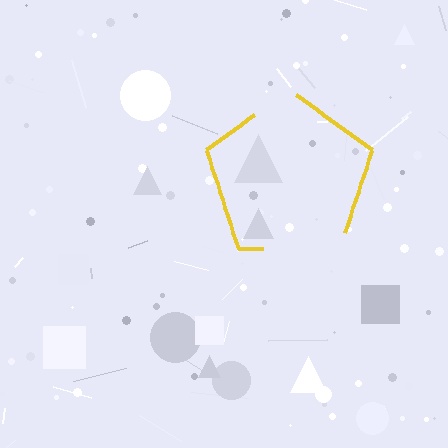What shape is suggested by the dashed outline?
The dashed outline suggests a pentagon.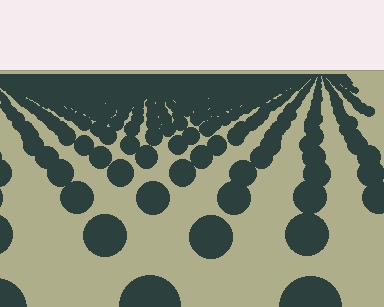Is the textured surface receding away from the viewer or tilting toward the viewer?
The surface is receding away from the viewer. Texture elements get smaller and denser toward the top.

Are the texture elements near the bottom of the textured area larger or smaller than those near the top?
Larger. Near the bottom, elements are closer to the viewer and appear at a bigger on-screen size.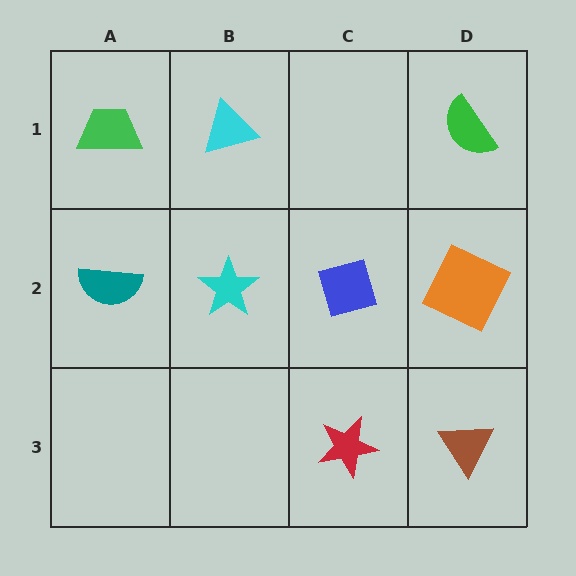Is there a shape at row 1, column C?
No, that cell is empty.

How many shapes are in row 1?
3 shapes.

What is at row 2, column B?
A cyan star.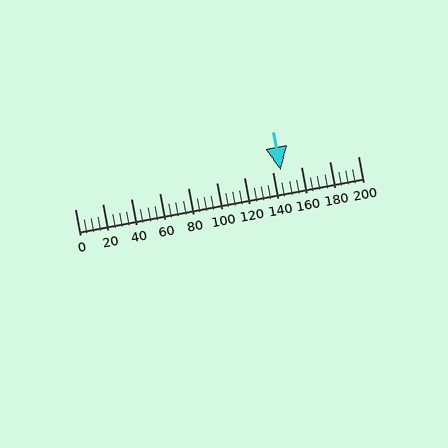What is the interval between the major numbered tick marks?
The major tick marks are spaced 20 units apart.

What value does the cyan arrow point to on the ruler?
The cyan arrow points to approximately 145.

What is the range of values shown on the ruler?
The ruler shows values from 0 to 200.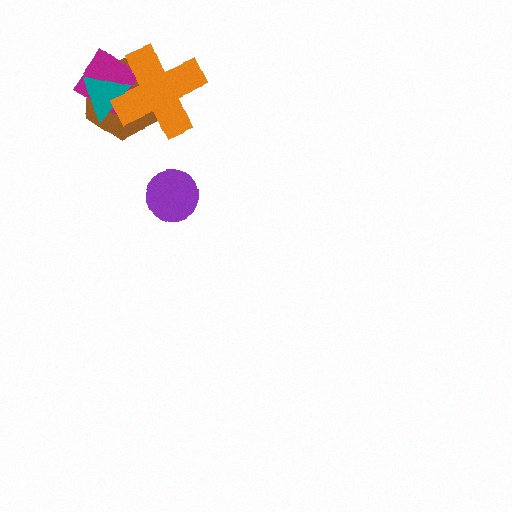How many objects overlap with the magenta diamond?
3 objects overlap with the magenta diamond.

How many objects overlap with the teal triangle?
3 objects overlap with the teal triangle.